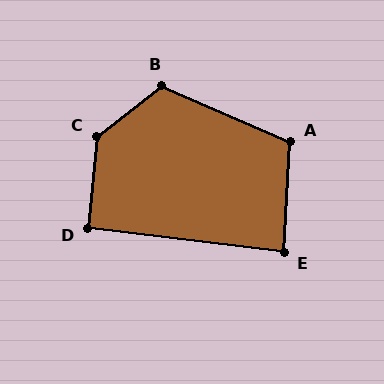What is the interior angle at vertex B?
Approximately 119 degrees (obtuse).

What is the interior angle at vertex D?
Approximately 91 degrees (approximately right).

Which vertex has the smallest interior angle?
E, at approximately 86 degrees.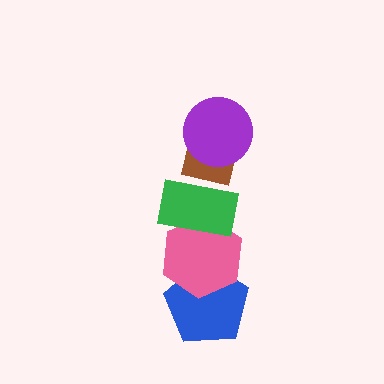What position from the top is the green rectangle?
The green rectangle is 3rd from the top.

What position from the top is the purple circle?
The purple circle is 1st from the top.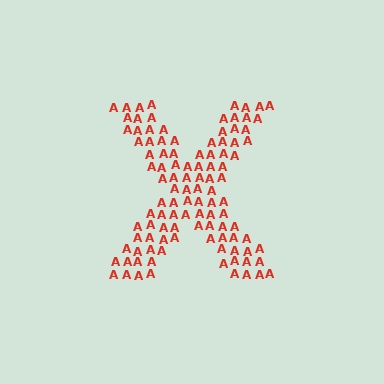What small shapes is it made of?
It is made of small letter A's.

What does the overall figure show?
The overall figure shows the letter X.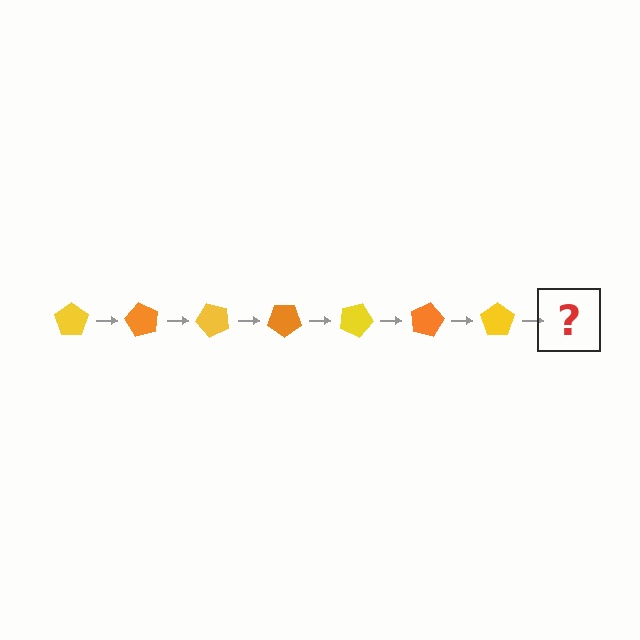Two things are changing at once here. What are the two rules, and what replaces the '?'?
The two rules are that it rotates 60 degrees each step and the color cycles through yellow and orange. The '?' should be an orange pentagon, rotated 420 degrees from the start.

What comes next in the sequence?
The next element should be an orange pentagon, rotated 420 degrees from the start.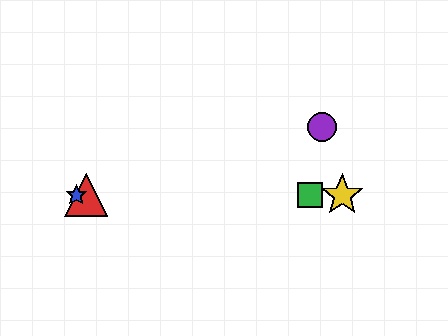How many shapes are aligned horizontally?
4 shapes (the red triangle, the blue star, the green square, the yellow star) are aligned horizontally.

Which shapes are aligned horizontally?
The red triangle, the blue star, the green square, the yellow star are aligned horizontally.